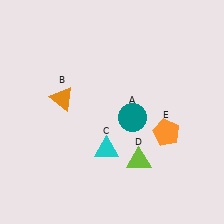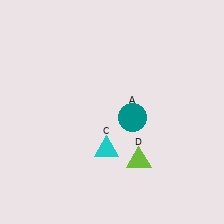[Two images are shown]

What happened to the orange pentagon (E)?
The orange pentagon (E) was removed in Image 2. It was in the bottom-right area of Image 1.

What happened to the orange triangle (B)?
The orange triangle (B) was removed in Image 2. It was in the top-left area of Image 1.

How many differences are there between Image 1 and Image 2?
There are 2 differences between the two images.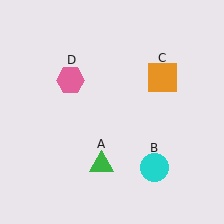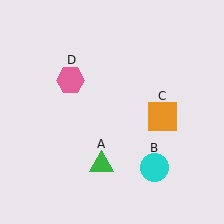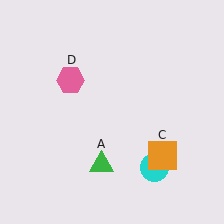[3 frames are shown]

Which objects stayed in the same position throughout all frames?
Green triangle (object A) and cyan circle (object B) and pink hexagon (object D) remained stationary.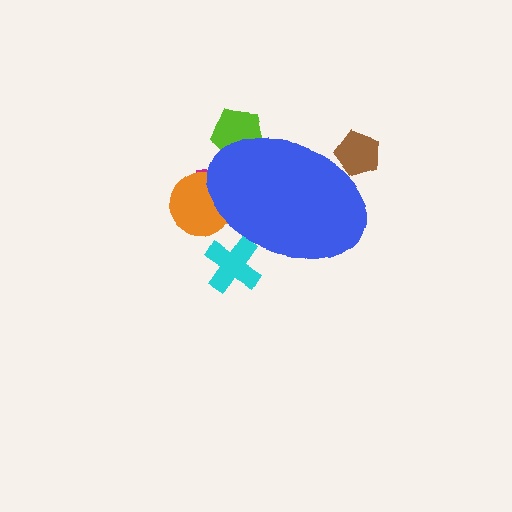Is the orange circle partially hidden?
Yes, the orange circle is partially hidden behind the blue ellipse.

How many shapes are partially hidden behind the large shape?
5 shapes are partially hidden.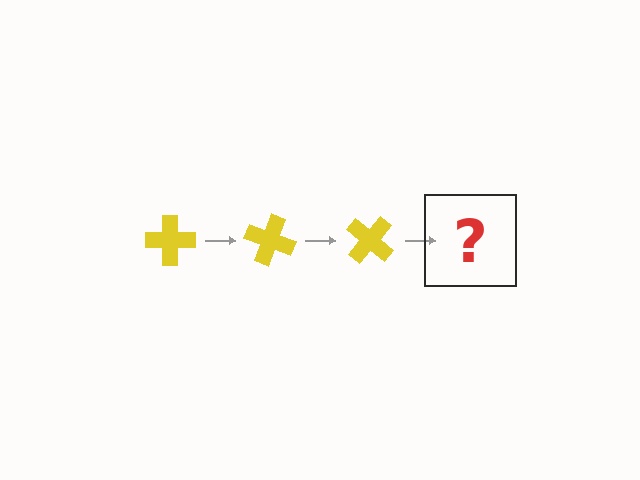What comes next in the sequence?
The next element should be a yellow cross rotated 60 degrees.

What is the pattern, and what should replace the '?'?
The pattern is that the cross rotates 20 degrees each step. The '?' should be a yellow cross rotated 60 degrees.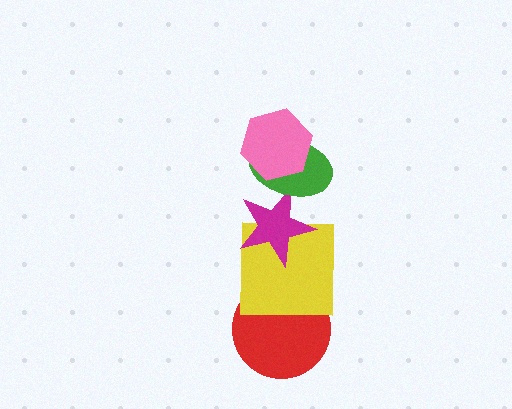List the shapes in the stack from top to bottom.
From top to bottom: the pink hexagon, the green ellipse, the magenta star, the yellow square, the red circle.